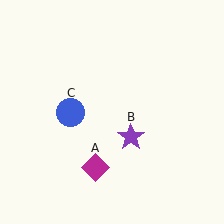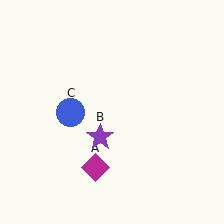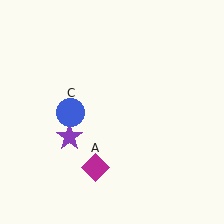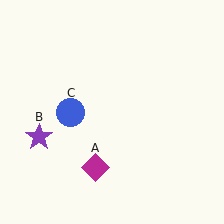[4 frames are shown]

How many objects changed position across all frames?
1 object changed position: purple star (object B).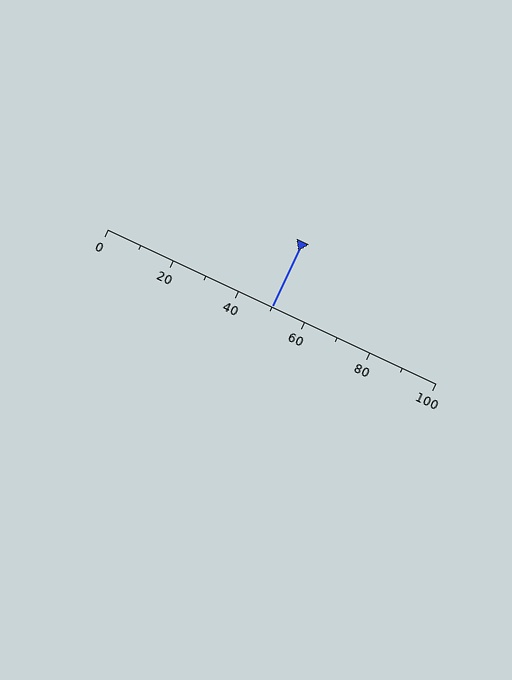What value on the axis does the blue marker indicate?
The marker indicates approximately 50.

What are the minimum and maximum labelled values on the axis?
The axis runs from 0 to 100.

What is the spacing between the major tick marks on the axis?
The major ticks are spaced 20 apart.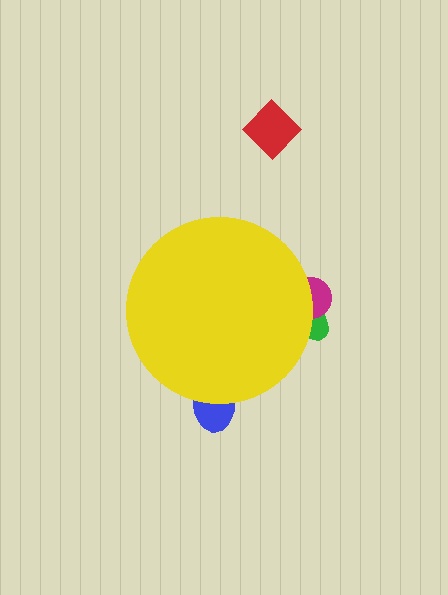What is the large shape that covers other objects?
A yellow circle.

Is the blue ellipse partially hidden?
Yes, the blue ellipse is partially hidden behind the yellow circle.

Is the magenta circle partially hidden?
Yes, the magenta circle is partially hidden behind the yellow circle.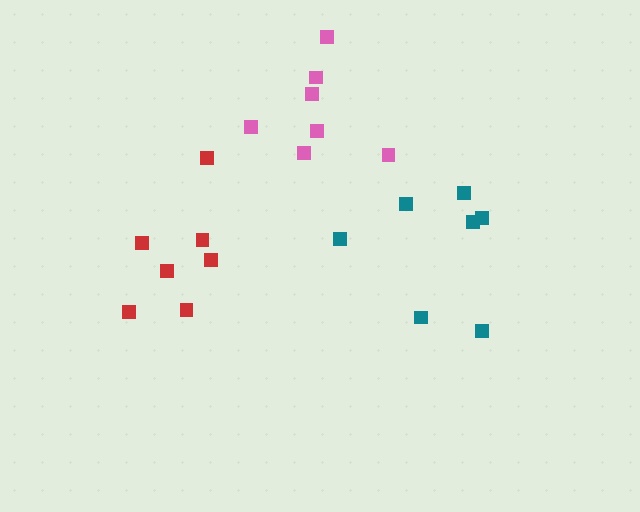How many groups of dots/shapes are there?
There are 3 groups.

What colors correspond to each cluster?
The clusters are colored: red, teal, pink.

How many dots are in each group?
Group 1: 7 dots, Group 2: 7 dots, Group 3: 7 dots (21 total).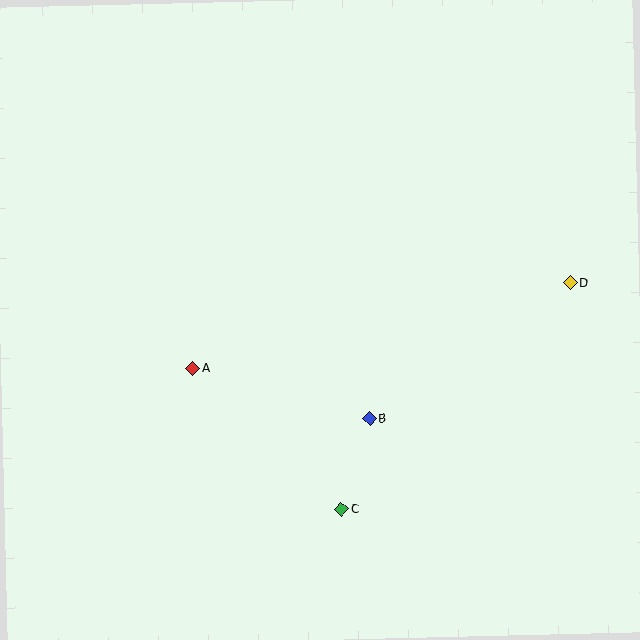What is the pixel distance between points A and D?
The distance between A and D is 387 pixels.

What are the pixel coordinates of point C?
Point C is at (341, 509).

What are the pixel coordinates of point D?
Point D is at (570, 283).